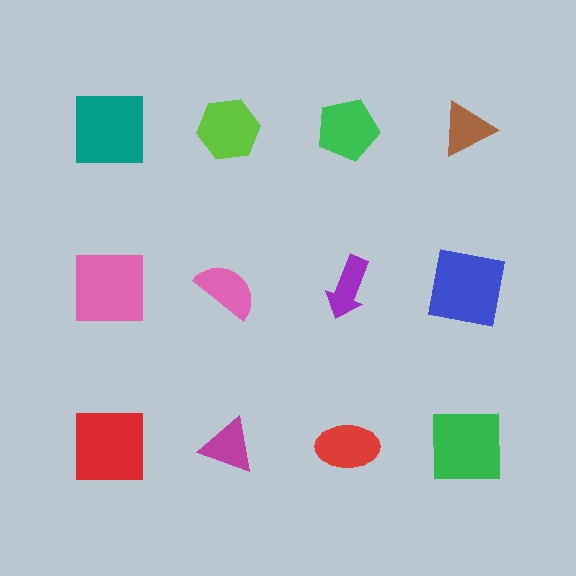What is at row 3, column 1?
A red square.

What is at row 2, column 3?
A purple arrow.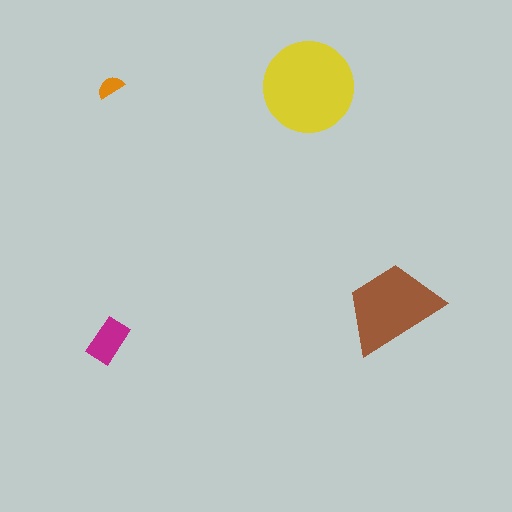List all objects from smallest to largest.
The orange semicircle, the magenta rectangle, the brown trapezoid, the yellow circle.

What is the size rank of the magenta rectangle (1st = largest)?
3rd.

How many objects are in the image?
There are 4 objects in the image.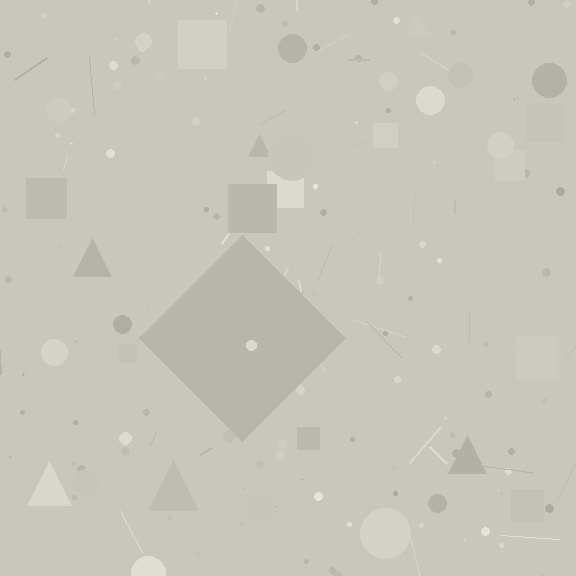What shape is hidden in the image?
A diamond is hidden in the image.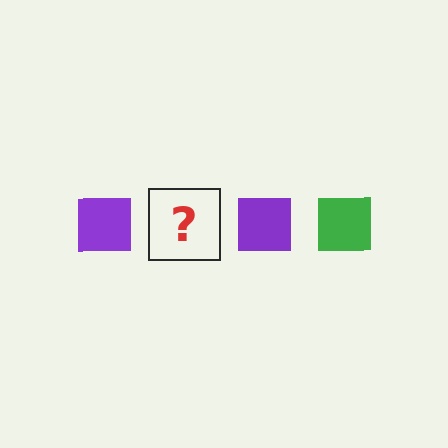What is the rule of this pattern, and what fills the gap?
The rule is that the pattern cycles through purple, green squares. The gap should be filled with a green square.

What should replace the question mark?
The question mark should be replaced with a green square.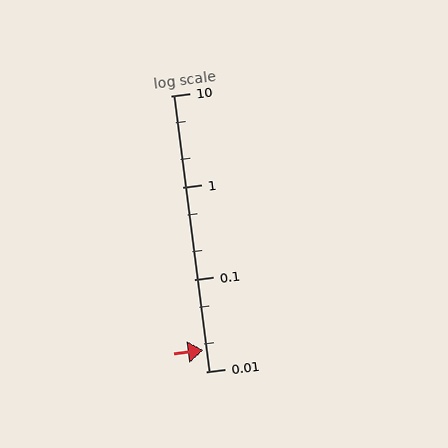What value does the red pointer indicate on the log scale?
The pointer indicates approximately 0.017.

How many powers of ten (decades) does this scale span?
The scale spans 3 decades, from 0.01 to 10.